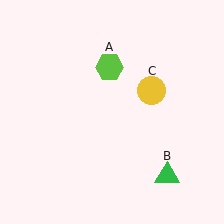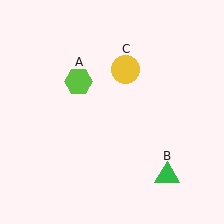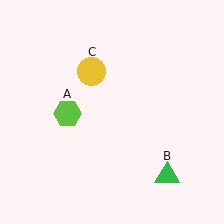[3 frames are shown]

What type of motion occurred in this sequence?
The lime hexagon (object A), yellow circle (object C) rotated counterclockwise around the center of the scene.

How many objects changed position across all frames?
2 objects changed position: lime hexagon (object A), yellow circle (object C).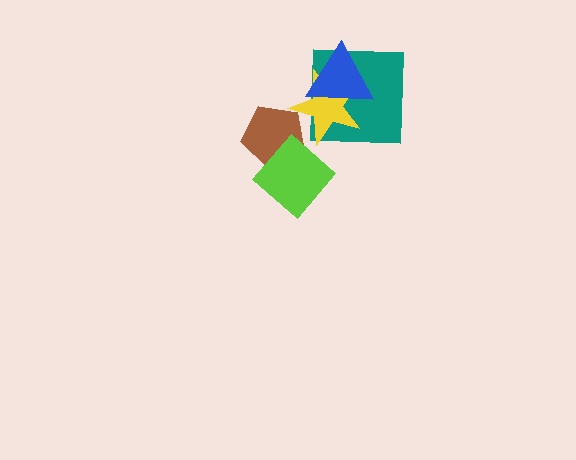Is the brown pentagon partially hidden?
Yes, it is partially covered by another shape.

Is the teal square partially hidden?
Yes, it is partially covered by another shape.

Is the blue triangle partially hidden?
No, no other shape covers it.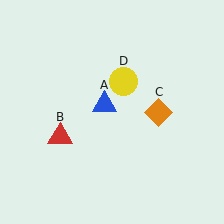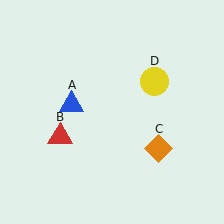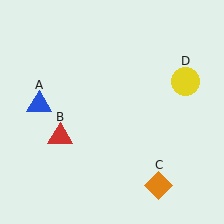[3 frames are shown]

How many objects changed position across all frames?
3 objects changed position: blue triangle (object A), orange diamond (object C), yellow circle (object D).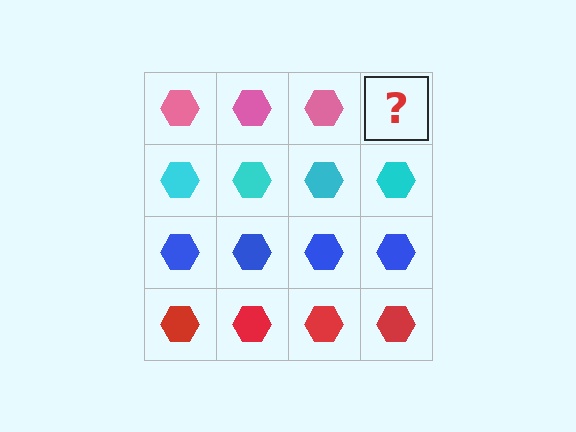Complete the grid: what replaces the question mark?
The question mark should be replaced with a pink hexagon.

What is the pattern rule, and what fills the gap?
The rule is that each row has a consistent color. The gap should be filled with a pink hexagon.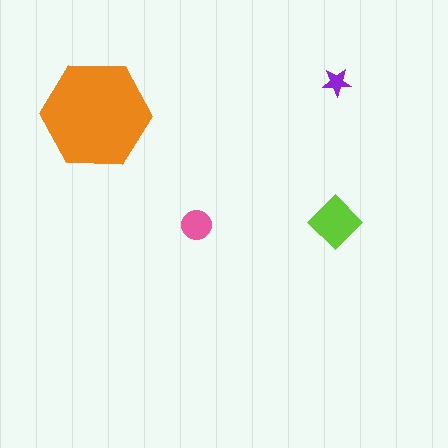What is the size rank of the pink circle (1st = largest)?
3rd.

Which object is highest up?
The purple star is topmost.